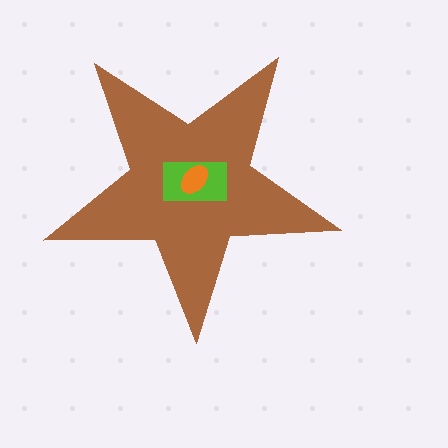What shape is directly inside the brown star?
The lime rectangle.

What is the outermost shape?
The brown star.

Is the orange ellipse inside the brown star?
Yes.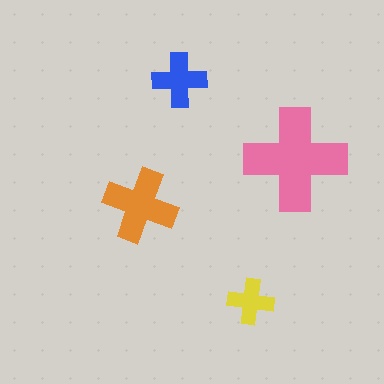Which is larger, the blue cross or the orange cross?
The orange one.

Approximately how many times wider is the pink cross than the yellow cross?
About 2 times wider.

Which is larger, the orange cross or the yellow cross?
The orange one.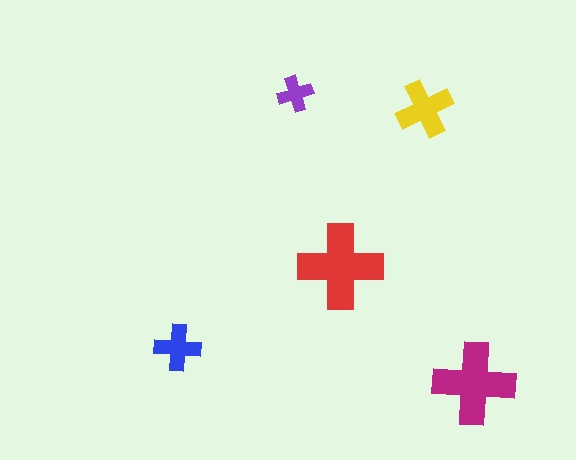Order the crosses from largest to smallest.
the red one, the magenta one, the yellow one, the blue one, the purple one.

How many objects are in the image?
There are 5 objects in the image.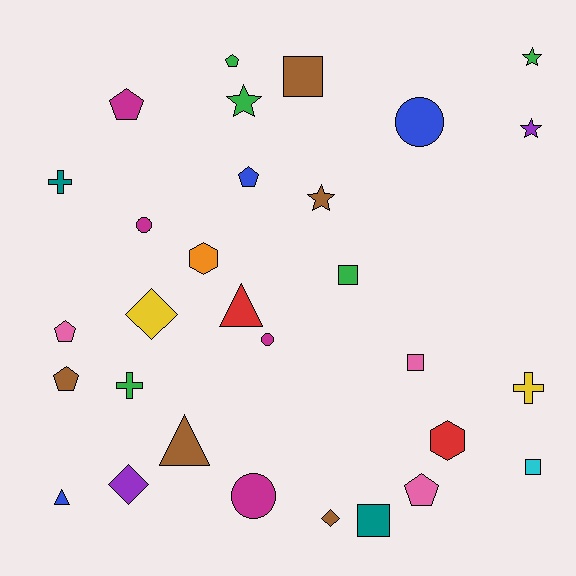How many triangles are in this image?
There are 3 triangles.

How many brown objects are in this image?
There are 5 brown objects.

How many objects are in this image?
There are 30 objects.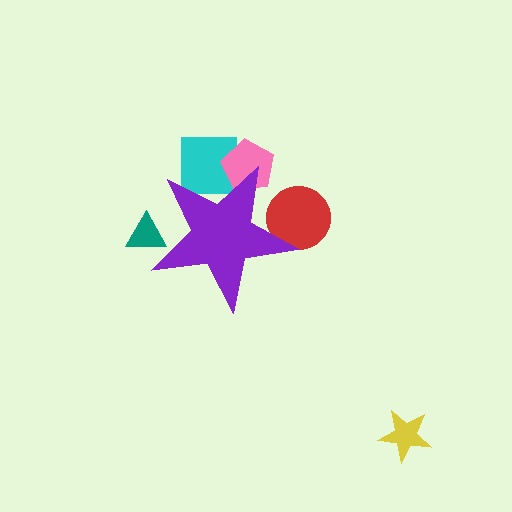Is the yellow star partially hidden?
No, the yellow star is fully visible.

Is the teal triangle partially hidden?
Yes, the teal triangle is partially hidden behind the purple star.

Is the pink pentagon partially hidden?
Yes, the pink pentagon is partially hidden behind the purple star.